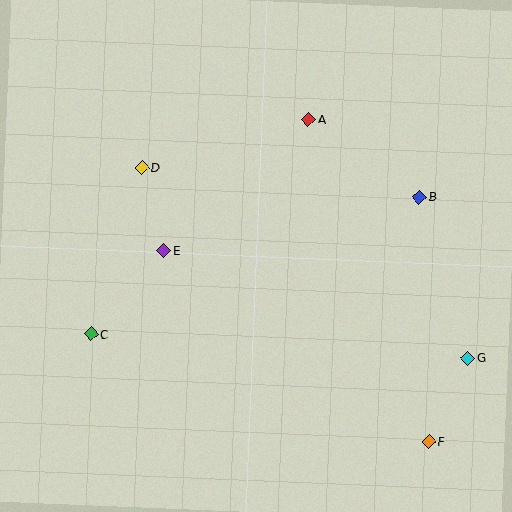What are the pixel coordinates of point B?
Point B is at (420, 197).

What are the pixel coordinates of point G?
Point G is at (468, 358).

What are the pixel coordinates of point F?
Point F is at (429, 441).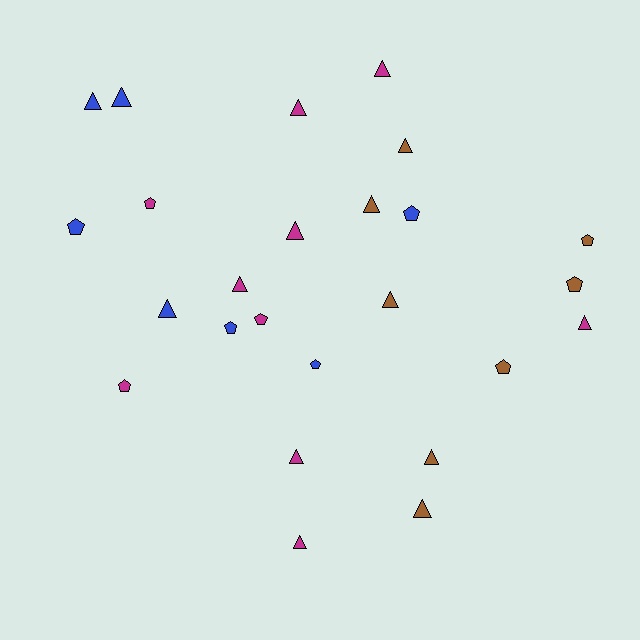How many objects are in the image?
There are 25 objects.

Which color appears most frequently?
Magenta, with 10 objects.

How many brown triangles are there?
There are 5 brown triangles.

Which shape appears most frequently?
Triangle, with 15 objects.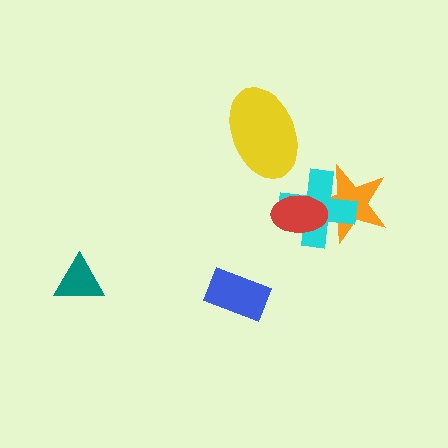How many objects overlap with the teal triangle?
0 objects overlap with the teal triangle.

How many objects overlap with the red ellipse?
2 objects overlap with the red ellipse.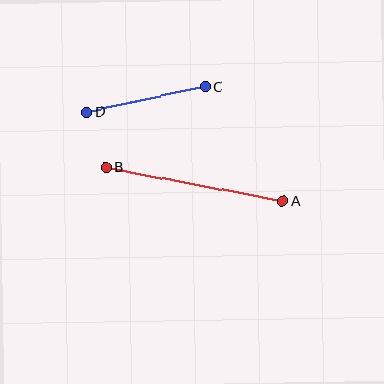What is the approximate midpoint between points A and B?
The midpoint is at approximately (194, 184) pixels.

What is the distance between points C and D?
The distance is approximately 122 pixels.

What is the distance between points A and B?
The distance is approximately 180 pixels.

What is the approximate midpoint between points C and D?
The midpoint is at approximately (146, 99) pixels.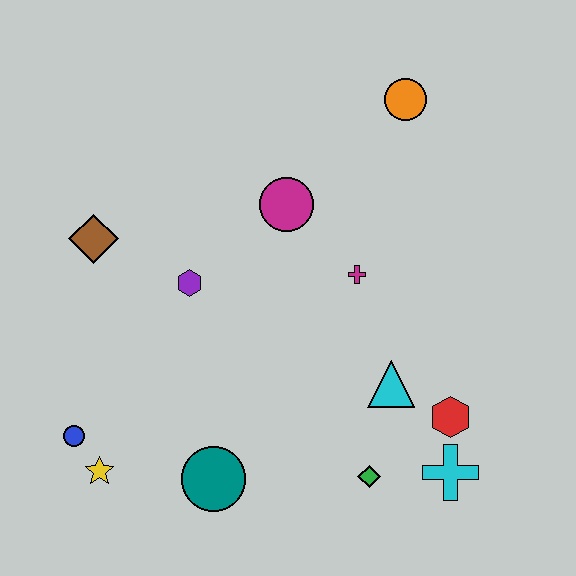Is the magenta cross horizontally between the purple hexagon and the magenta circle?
No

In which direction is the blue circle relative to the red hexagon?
The blue circle is to the left of the red hexagon.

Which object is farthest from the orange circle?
The yellow star is farthest from the orange circle.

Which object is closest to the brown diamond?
The purple hexagon is closest to the brown diamond.